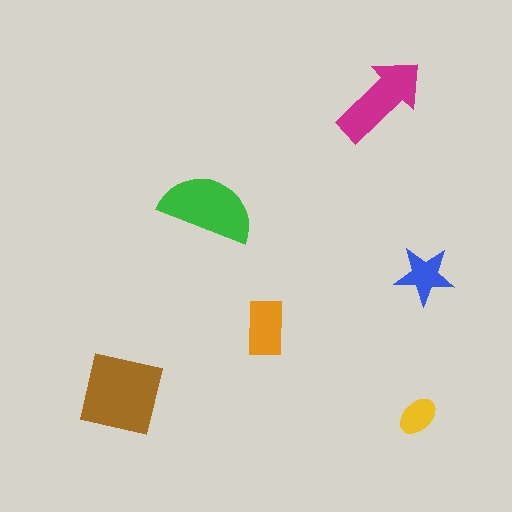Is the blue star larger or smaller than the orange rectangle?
Smaller.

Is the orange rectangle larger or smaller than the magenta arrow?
Smaller.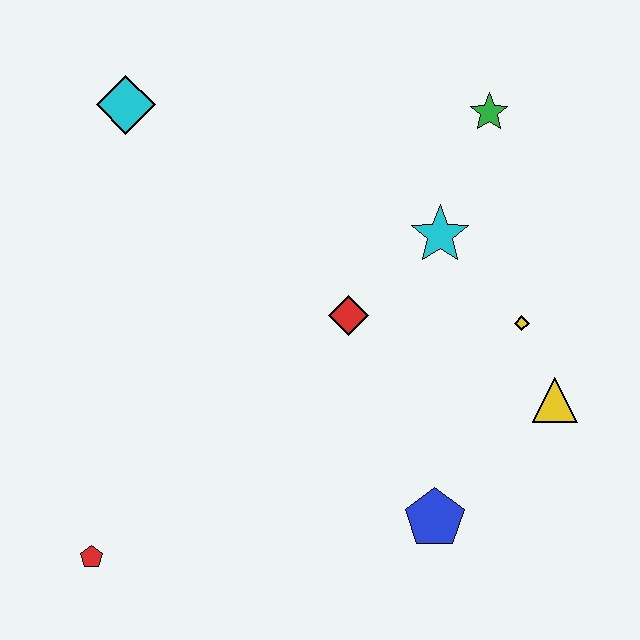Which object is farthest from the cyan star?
The red pentagon is farthest from the cyan star.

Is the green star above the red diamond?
Yes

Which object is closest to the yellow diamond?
The yellow triangle is closest to the yellow diamond.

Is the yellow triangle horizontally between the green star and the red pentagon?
No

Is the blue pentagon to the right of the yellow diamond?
No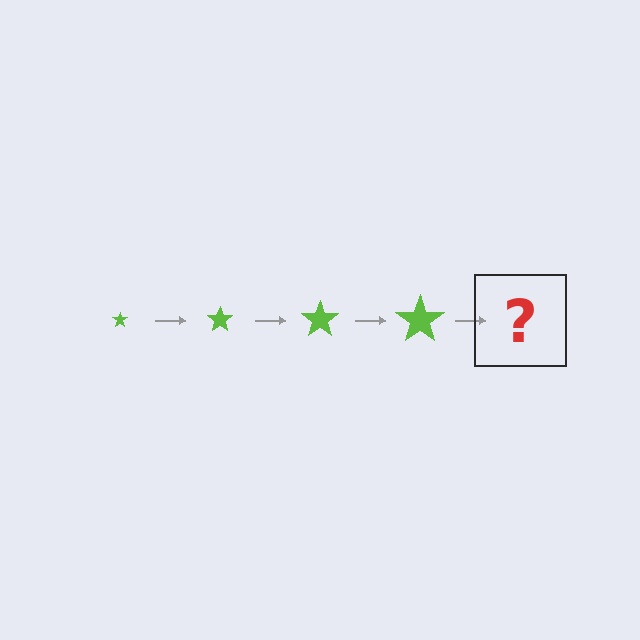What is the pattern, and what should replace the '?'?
The pattern is that the star gets progressively larger each step. The '?' should be a lime star, larger than the previous one.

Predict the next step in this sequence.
The next step is a lime star, larger than the previous one.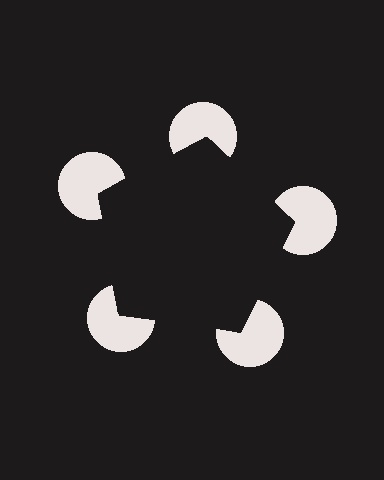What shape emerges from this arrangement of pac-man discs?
An illusory pentagon — its edges are inferred from the aligned wedge cuts in the pac-man discs, not physically drawn.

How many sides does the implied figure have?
5 sides.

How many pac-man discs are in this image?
There are 5 — one at each vertex of the illusory pentagon.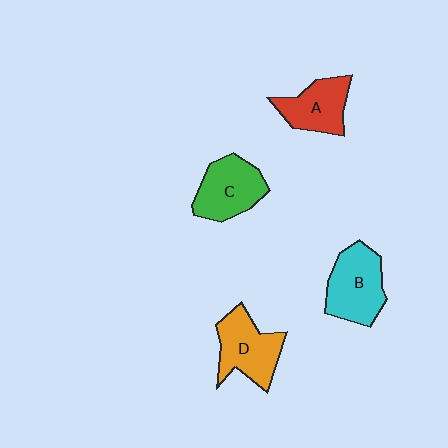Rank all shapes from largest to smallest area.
From largest to smallest: B (cyan), D (orange), C (green), A (red).